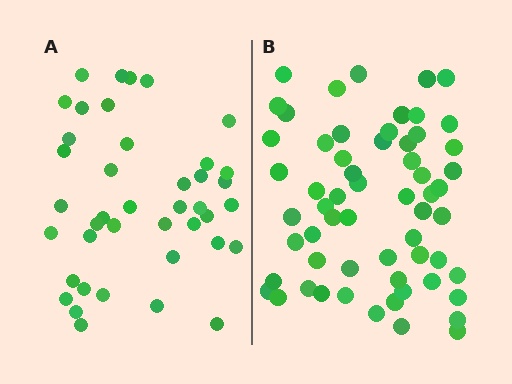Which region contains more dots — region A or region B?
Region B (the right region) has more dots.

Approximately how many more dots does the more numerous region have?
Region B has approximately 20 more dots than region A.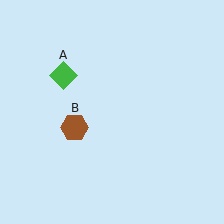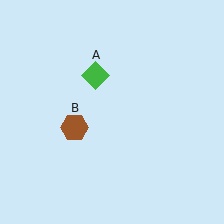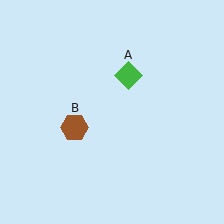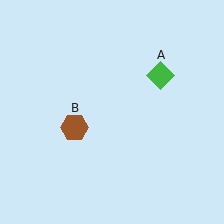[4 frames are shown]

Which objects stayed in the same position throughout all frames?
Brown hexagon (object B) remained stationary.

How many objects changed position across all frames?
1 object changed position: green diamond (object A).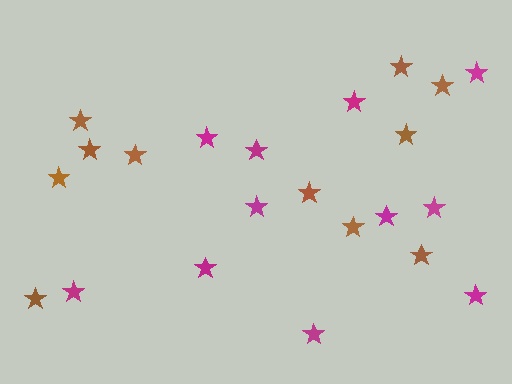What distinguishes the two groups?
There are 2 groups: one group of brown stars (11) and one group of magenta stars (11).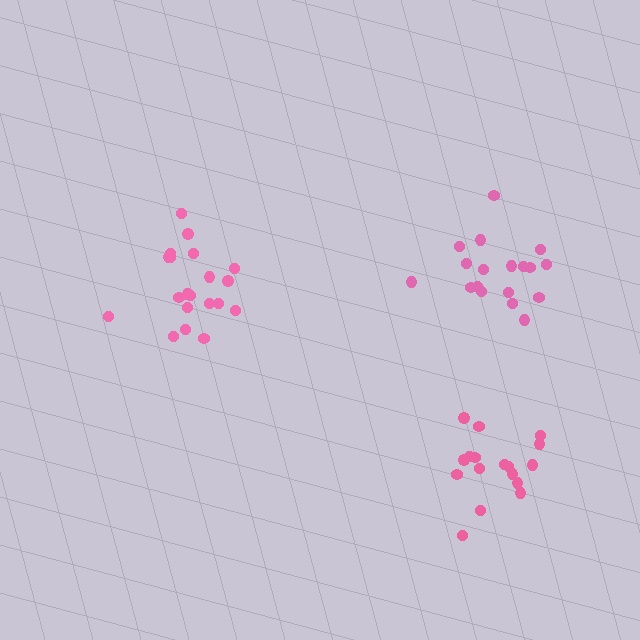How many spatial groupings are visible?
There are 3 spatial groupings.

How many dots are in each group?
Group 1: 20 dots, Group 2: 17 dots, Group 3: 18 dots (55 total).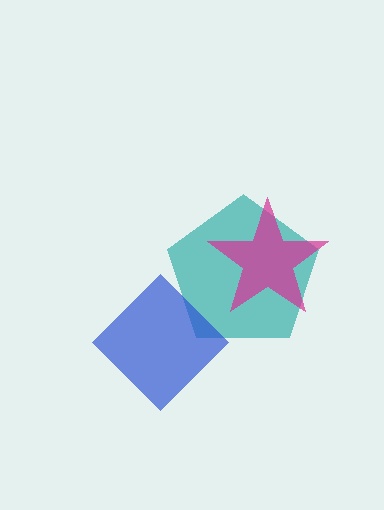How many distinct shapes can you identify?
There are 3 distinct shapes: a teal pentagon, a magenta star, a blue diamond.